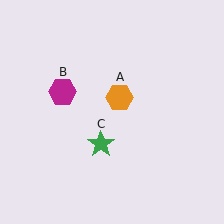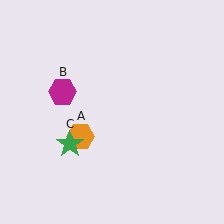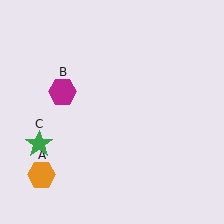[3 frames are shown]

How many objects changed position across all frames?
2 objects changed position: orange hexagon (object A), green star (object C).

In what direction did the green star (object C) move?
The green star (object C) moved left.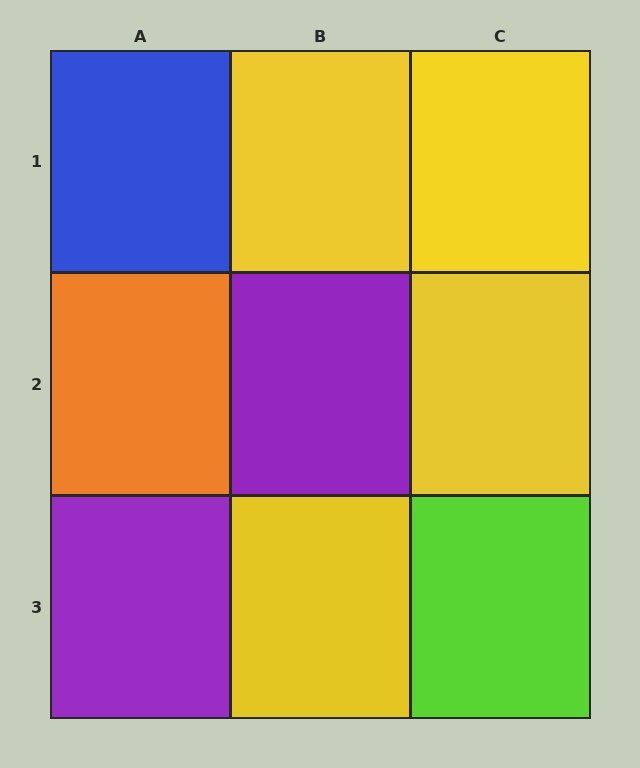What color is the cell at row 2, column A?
Orange.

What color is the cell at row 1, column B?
Yellow.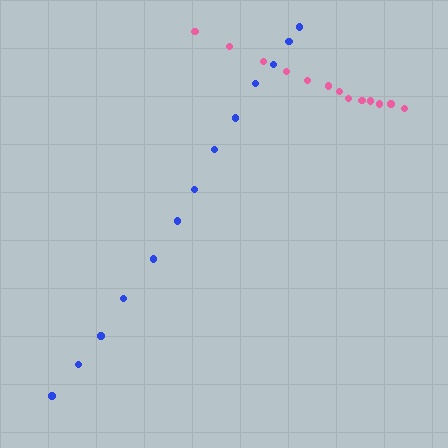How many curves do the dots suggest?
There are 2 distinct paths.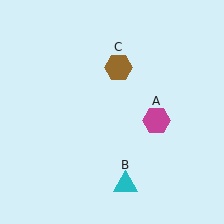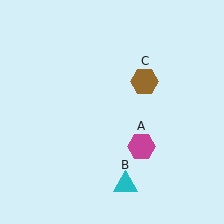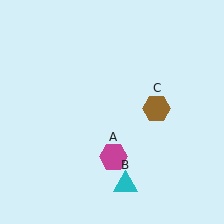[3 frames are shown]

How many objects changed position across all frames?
2 objects changed position: magenta hexagon (object A), brown hexagon (object C).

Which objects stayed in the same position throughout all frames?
Cyan triangle (object B) remained stationary.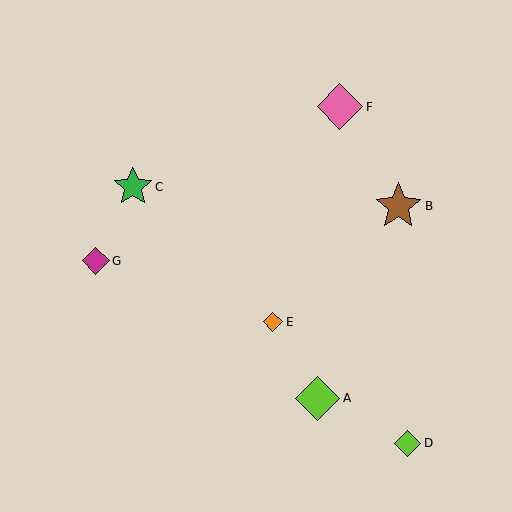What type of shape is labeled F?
Shape F is a pink diamond.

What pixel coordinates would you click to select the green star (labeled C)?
Click at (133, 187) to select the green star C.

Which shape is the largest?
The brown star (labeled B) is the largest.